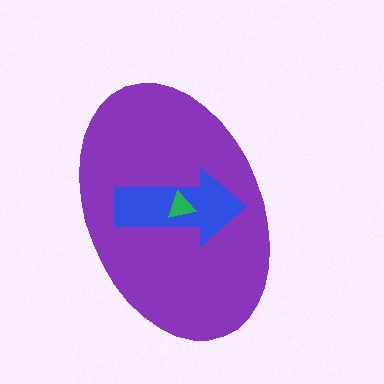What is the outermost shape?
The purple ellipse.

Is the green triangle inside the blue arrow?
Yes.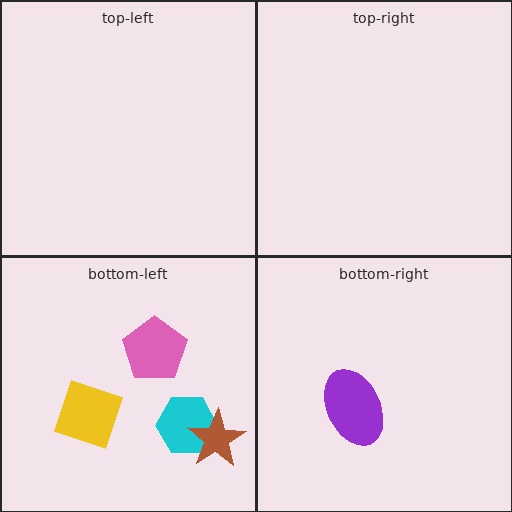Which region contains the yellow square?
The bottom-left region.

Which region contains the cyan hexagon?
The bottom-left region.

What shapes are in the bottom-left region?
The yellow square, the cyan hexagon, the pink pentagon, the brown star.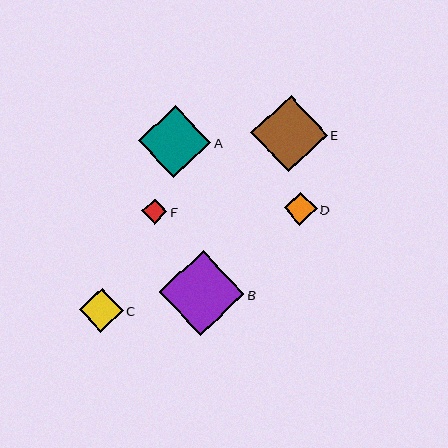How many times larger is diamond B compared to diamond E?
Diamond B is approximately 1.1 times the size of diamond E.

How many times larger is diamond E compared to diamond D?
Diamond E is approximately 2.4 times the size of diamond D.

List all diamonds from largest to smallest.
From largest to smallest: B, E, A, C, D, F.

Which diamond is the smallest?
Diamond F is the smallest with a size of approximately 25 pixels.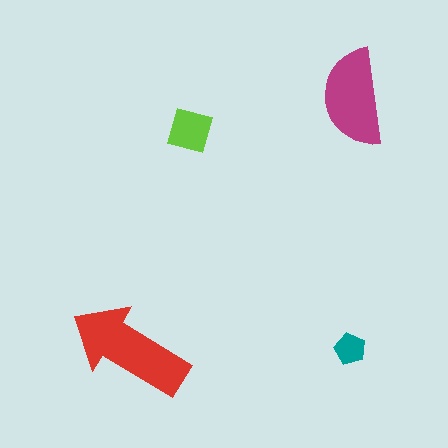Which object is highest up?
The magenta semicircle is topmost.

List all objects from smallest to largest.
The teal pentagon, the lime diamond, the magenta semicircle, the red arrow.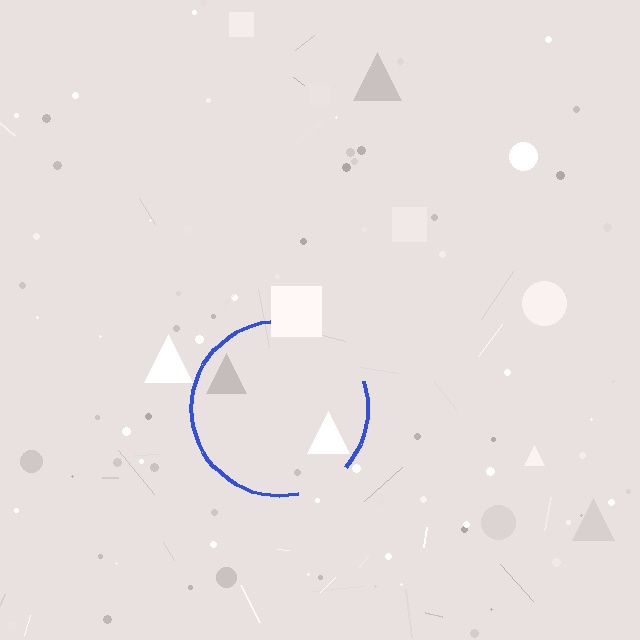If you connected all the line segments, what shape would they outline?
They would outline a circle.